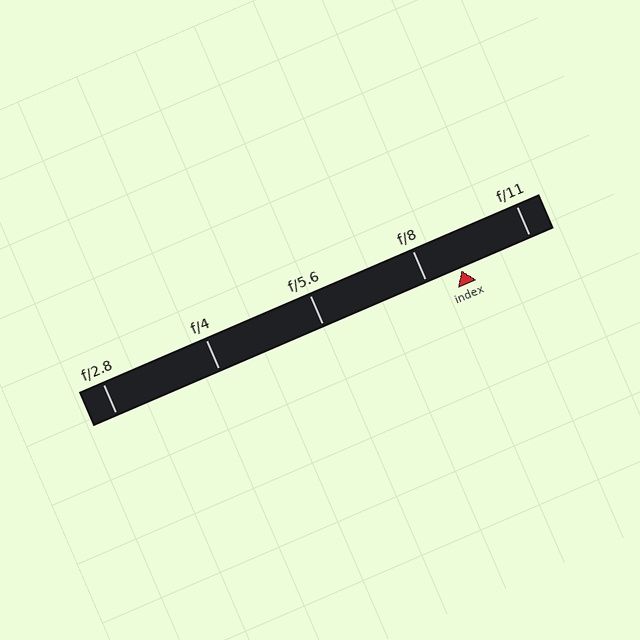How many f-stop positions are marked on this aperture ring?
There are 5 f-stop positions marked.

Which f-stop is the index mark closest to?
The index mark is closest to f/8.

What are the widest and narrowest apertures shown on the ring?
The widest aperture shown is f/2.8 and the narrowest is f/11.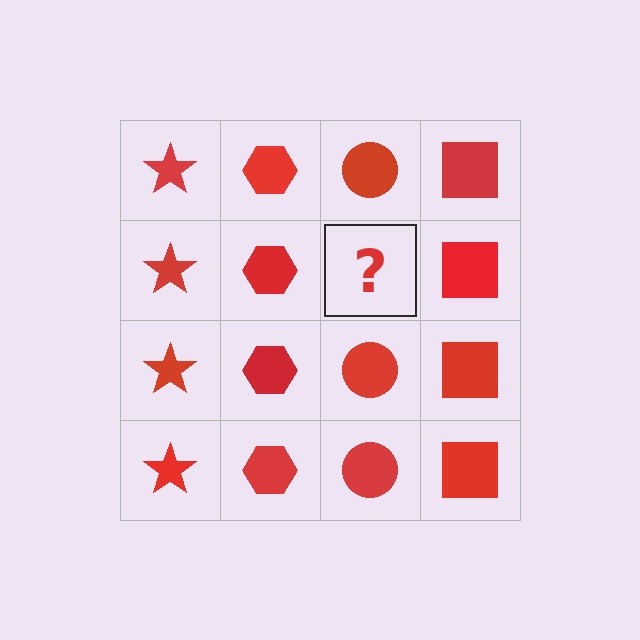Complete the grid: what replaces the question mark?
The question mark should be replaced with a red circle.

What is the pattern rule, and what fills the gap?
The rule is that each column has a consistent shape. The gap should be filled with a red circle.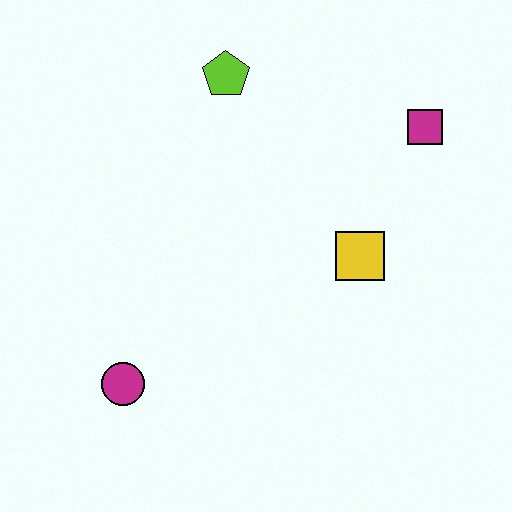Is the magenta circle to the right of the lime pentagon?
No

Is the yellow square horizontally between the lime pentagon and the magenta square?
Yes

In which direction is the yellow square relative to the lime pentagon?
The yellow square is below the lime pentagon.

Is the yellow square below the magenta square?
Yes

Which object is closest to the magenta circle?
The yellow square is closest to the magenta circle.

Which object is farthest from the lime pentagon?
The magenta circle is farthest from the lime pentagon.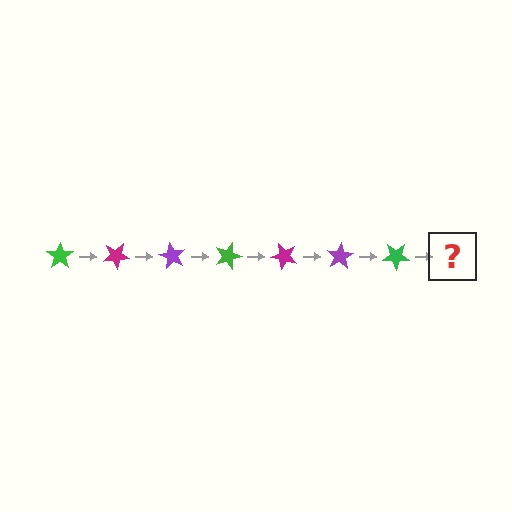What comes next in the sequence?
The next element should be a magenta star, rotated 210 degrees from the start.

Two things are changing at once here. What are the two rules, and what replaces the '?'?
The two rules are that it rotates 30 degrees each step and the color cycles through green, magenta, and purple. The '?' should be a magenta star, rotated 210 degrees from the start.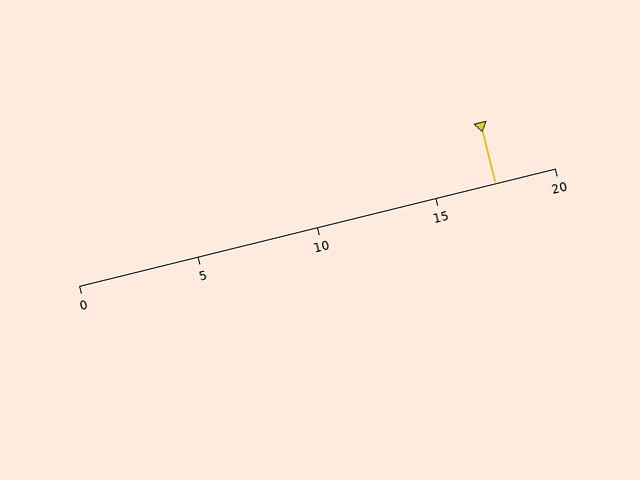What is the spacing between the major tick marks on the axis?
The major ticks are spaced 5 apart.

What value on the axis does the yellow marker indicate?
The marker indicates approximately 17.5.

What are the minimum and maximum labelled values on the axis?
The axis runs from 0 to 20.